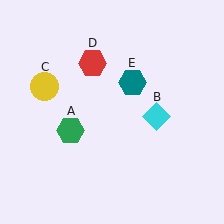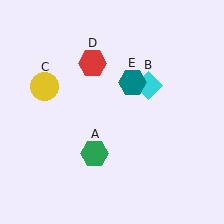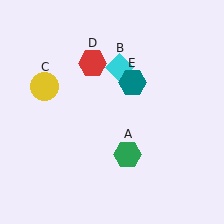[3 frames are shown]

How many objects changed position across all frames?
2 objects changed position: green hexagon (object A), cyan diamond (object B).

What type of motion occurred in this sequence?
The green hexagon (object A), cyan diamond (object B) rotated counterclockwise around the center of the scene.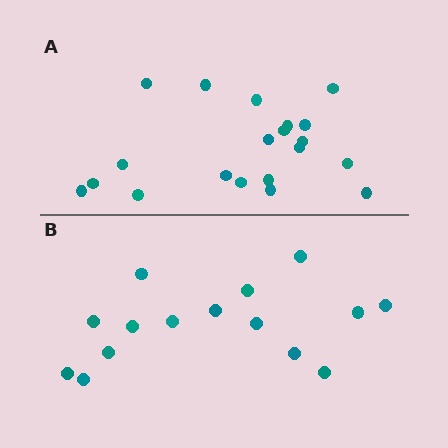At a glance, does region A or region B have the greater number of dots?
Region A (the top region) has more dots.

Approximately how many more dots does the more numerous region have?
Region A has about 5 more dots than region B.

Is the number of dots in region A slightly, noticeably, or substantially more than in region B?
Region A has noticeably more, but not dramatically so. The ratio is roughly 1.3 to 1.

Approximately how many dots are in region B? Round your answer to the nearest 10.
About 20 dots. (The exact count is 15, which rounds to 20.)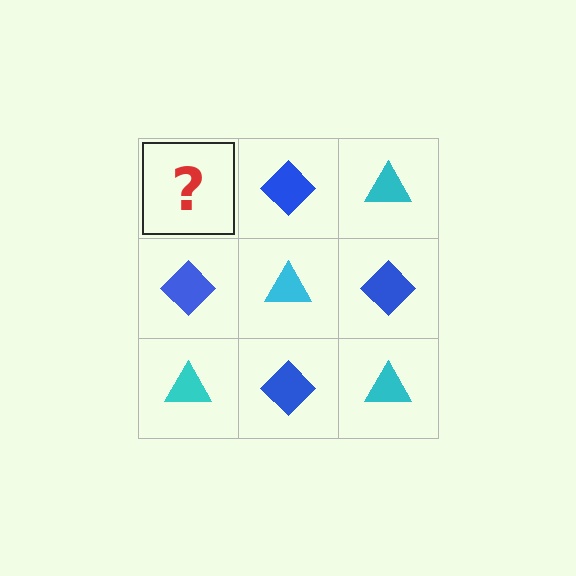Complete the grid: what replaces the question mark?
The question mark should be replaced with a cyan triangle.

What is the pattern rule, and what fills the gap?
The rule is that it alternates cyan triangle and blue diamond in a checkerboard pattern. The gap should be filled with a cyan triangle.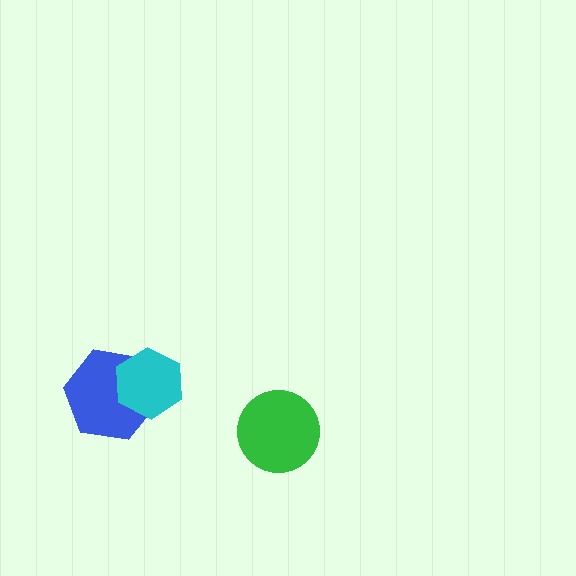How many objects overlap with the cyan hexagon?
1 object overlaps with the cyan hexagon.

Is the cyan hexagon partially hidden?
No, no other shape covers it.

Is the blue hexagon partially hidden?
Yes, it is partially covered by another shape.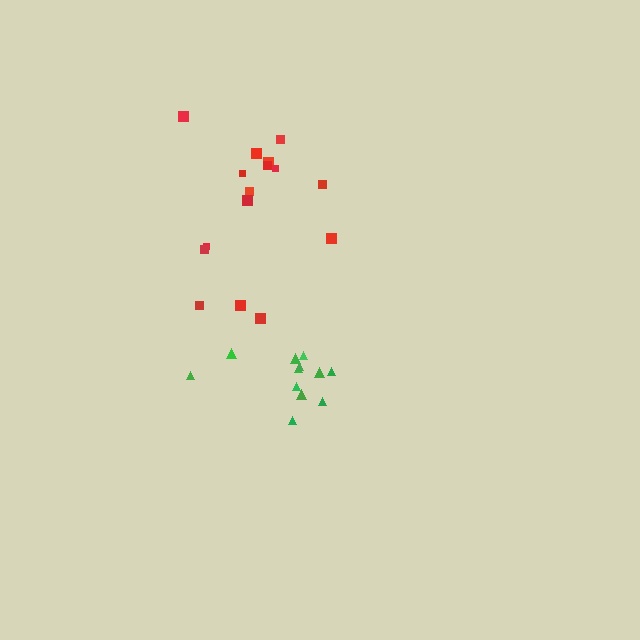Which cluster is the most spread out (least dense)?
Red.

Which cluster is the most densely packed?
Green.